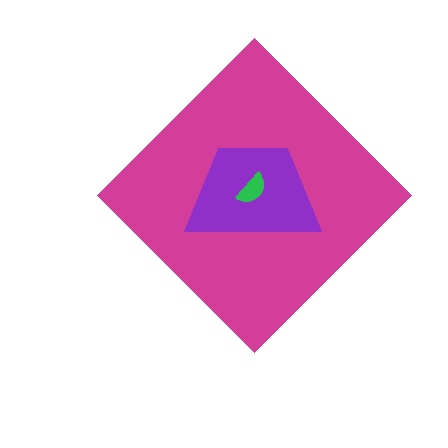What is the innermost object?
The green semicircle.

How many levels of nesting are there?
3.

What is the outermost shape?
The magenta diamond.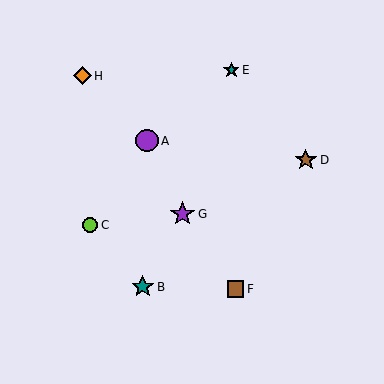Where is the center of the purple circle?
The center of the purple circle is at (147, 141).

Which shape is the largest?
The purple star (labeled G) is the largest.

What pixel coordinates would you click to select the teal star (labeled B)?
Click at (143, 287) to select the teal star B.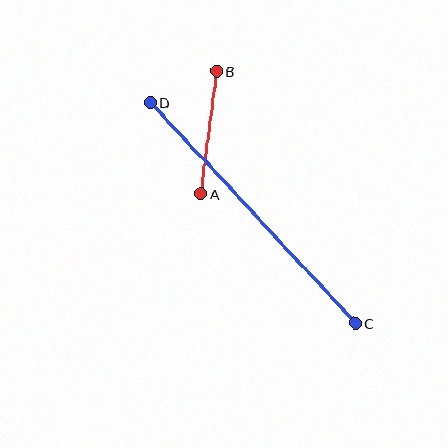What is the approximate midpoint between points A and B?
The midpoint is at approximately (209, 133) pixels.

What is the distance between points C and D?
The distance is approximately 302 pixels.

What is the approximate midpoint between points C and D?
The midpoint is at approximately (253, 213) pixels.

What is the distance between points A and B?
The distance is approximately 123 pixels.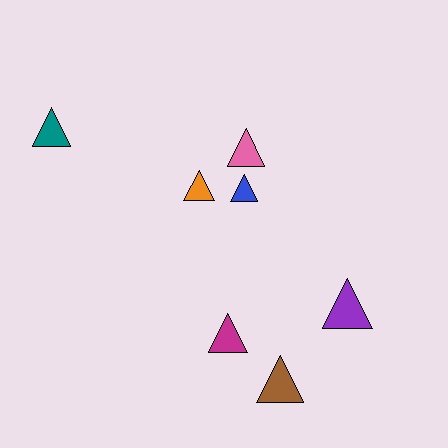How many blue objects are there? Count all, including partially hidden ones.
There is 1 blue object.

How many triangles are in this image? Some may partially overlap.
There are 7 triangles.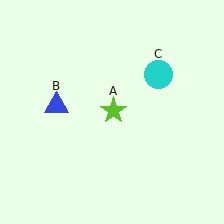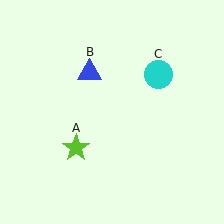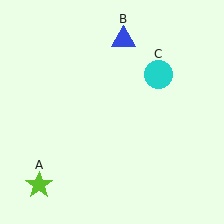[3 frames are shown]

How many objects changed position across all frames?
2 objects changed position: lime star (object A), blue triangle (object B).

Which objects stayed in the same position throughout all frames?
Cyan circle (object C) remained stationary.